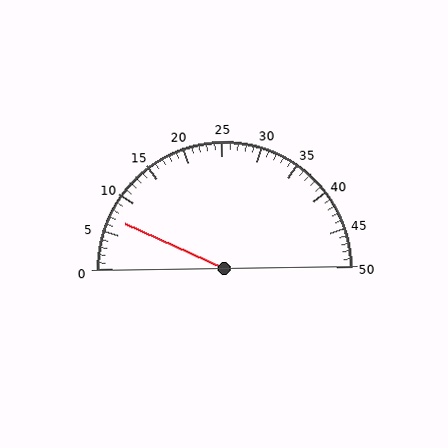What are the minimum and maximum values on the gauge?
The gauge ranges from 0 to 50.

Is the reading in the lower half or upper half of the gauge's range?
The reading is in the lower half of the range (0 to 50).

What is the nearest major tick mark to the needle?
The nearest major tick mark is 5.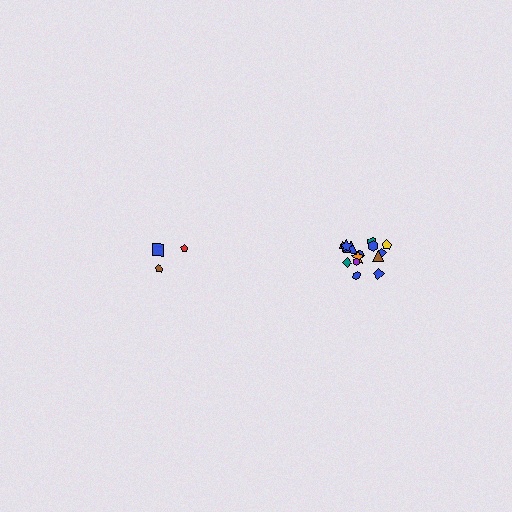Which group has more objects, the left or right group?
The right group.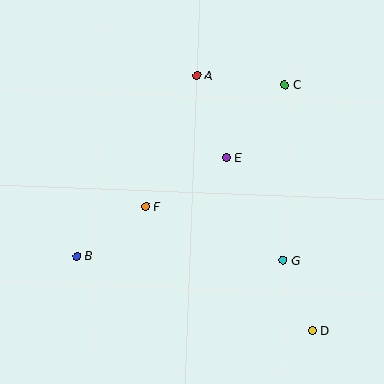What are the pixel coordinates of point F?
Point F is at (145, 206).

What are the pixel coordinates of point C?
Point C is at (285, 84).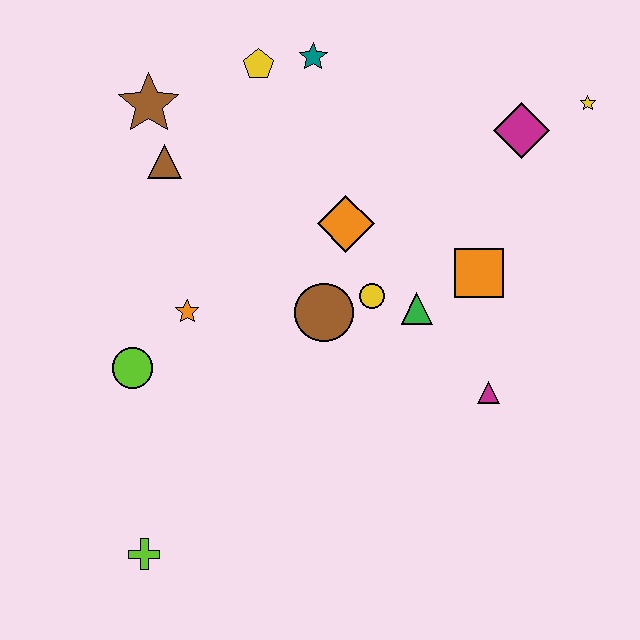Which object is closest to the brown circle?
The yellow circle is closest to the brown circle.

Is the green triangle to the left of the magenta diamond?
Yes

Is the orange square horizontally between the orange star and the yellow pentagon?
No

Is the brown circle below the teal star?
Yes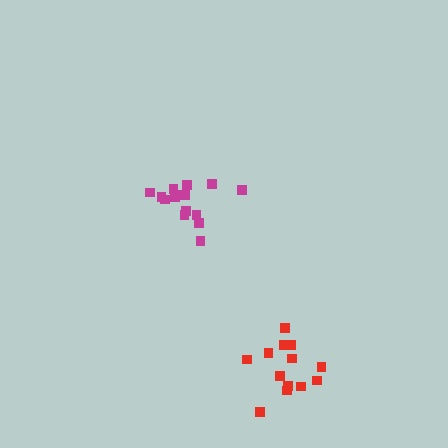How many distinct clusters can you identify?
There are 2 distinct clusters.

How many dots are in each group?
Group 1: 13 dots, Group 2: 15 dots (28 total).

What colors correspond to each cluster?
The clusters are colored: red, magenta.